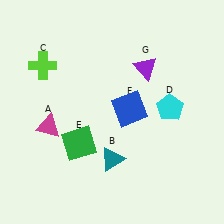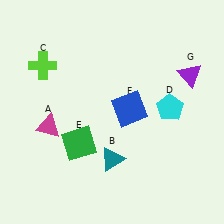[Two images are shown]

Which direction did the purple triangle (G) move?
The purple triangle (G) moved right.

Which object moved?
The purple triangle (G) moved right.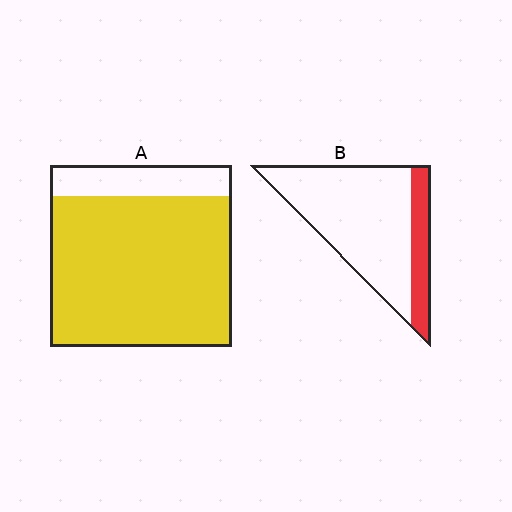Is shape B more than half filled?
No.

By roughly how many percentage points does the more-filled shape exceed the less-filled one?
By roughly 60 percentage points (A over B).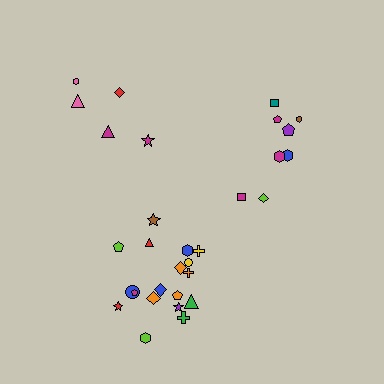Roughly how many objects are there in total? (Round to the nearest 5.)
Roughly 30 objects in total.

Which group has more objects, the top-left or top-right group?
The top-right group.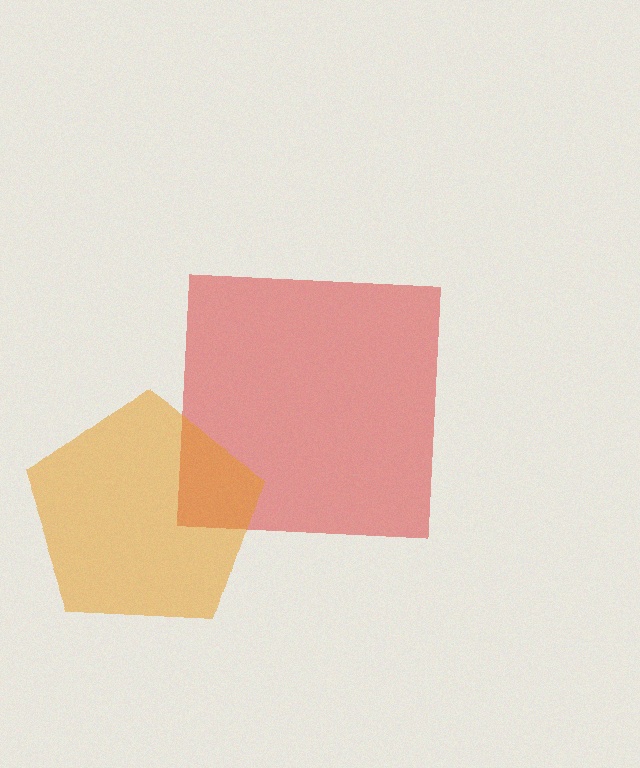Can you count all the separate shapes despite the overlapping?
Yes, there are 2 separate shapes.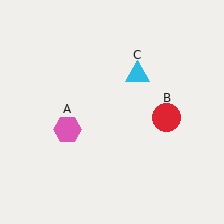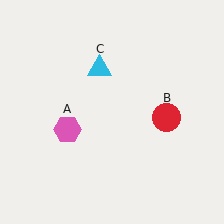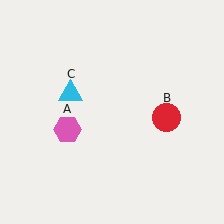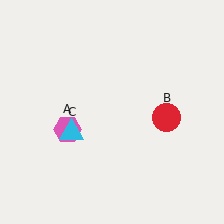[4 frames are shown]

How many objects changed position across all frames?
1 object changed position: cyan triangle (object C).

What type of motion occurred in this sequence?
The cyan triangle (object C) rotated counterclockwise around the center of the scene.